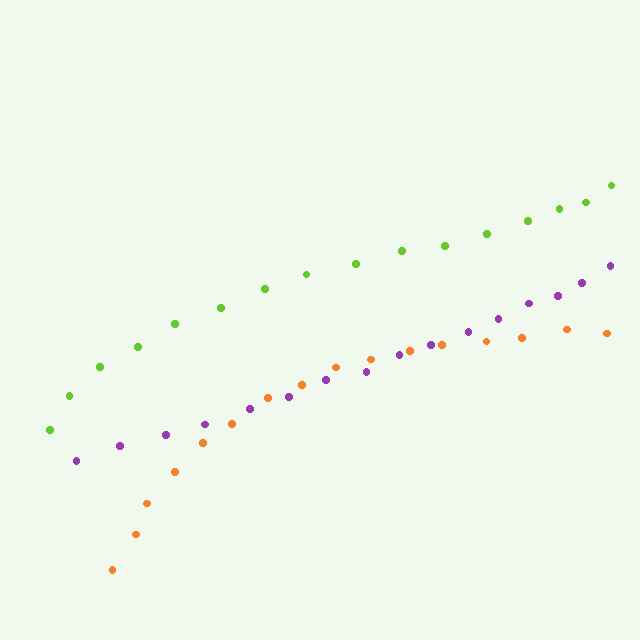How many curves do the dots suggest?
There are 3 distinct paths.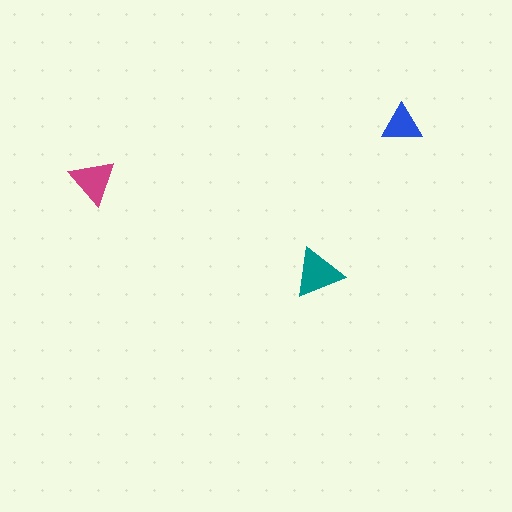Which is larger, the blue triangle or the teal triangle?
The teal one.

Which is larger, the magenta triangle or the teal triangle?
The teal one.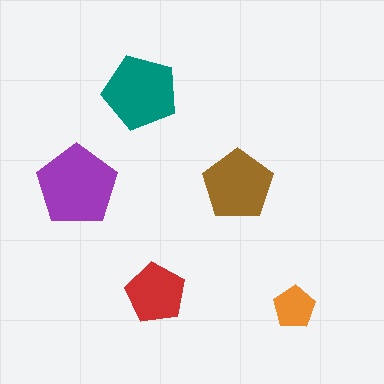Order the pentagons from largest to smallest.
the purple one, the teal one, the brown one, the red one, the orange one.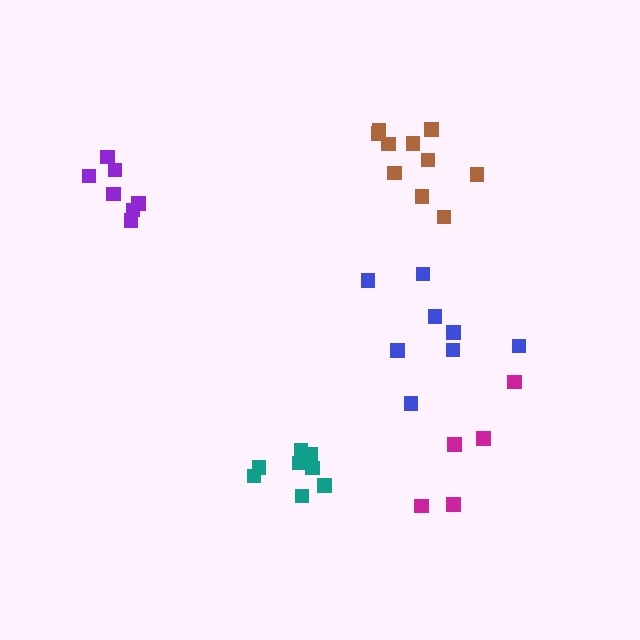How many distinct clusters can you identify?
There are 5 distinct clusters.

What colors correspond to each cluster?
The clusters are colored: brown, purple, teal, blue, magenta.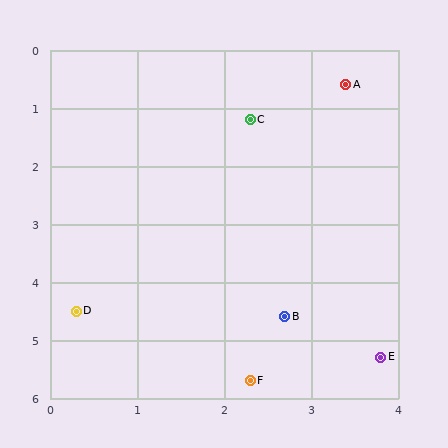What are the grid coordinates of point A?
Point A is at approximately (3.4, 0.6).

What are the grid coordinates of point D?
Point D is at approximately (0.3, 4.5).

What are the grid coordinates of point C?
Point C is at approximately (2.3, 1.2).